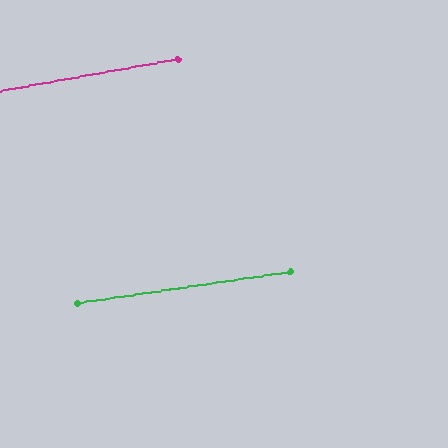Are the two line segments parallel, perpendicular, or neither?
Parallel — their directions differ by only 1.9°.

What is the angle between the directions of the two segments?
Approximately 2 degrees.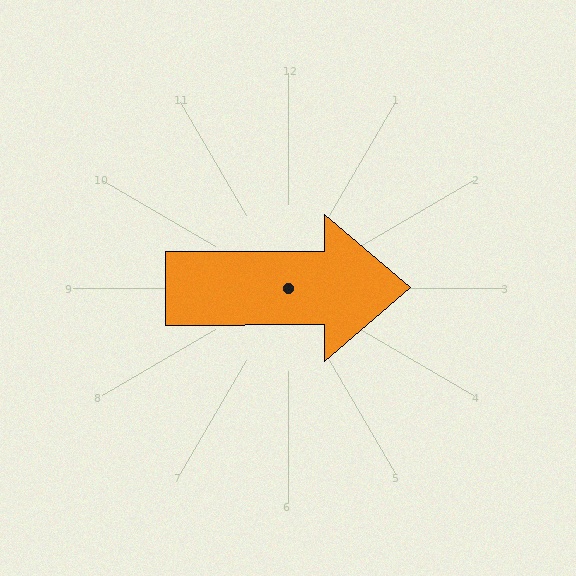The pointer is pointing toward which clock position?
Roughly 3 o'clock.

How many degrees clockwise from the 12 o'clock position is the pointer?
Approximately 90 degrees.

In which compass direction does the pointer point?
East.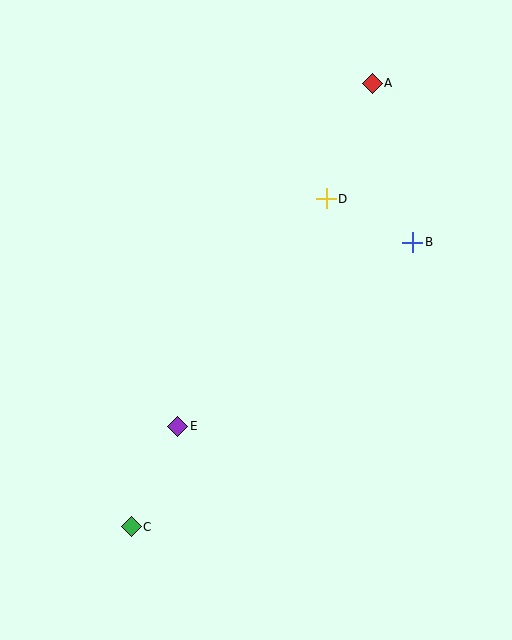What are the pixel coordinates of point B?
Point B is at (413, 242).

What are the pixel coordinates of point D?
Point D is at (326, 199).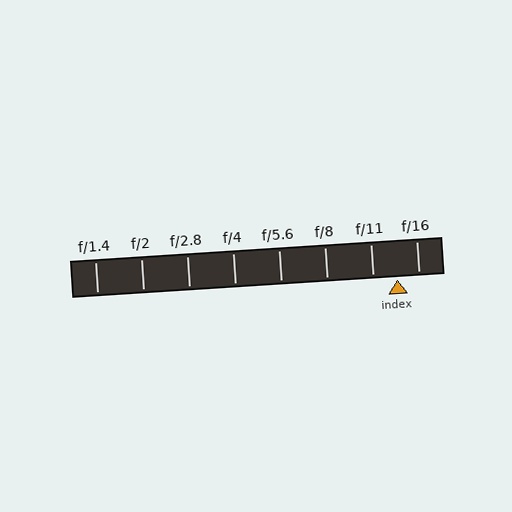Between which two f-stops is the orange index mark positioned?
The index mark is between f/11 and f/16.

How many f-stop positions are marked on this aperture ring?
There are 8 f-stop positions marked.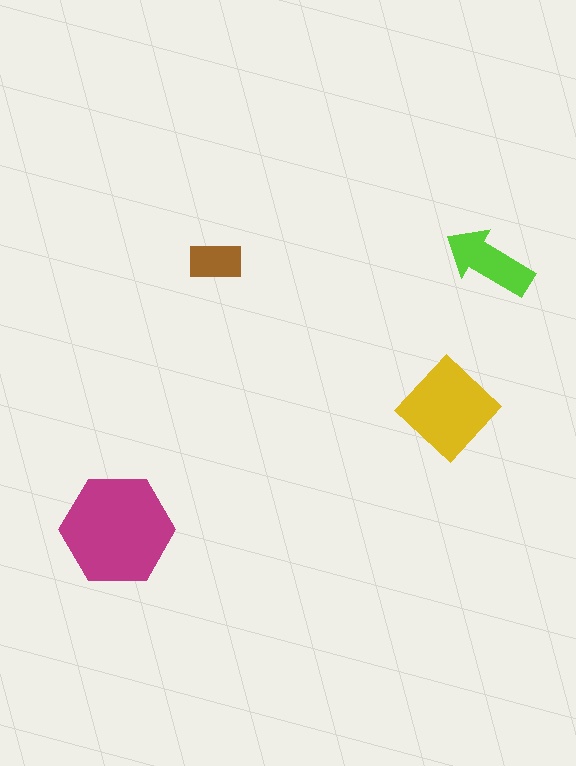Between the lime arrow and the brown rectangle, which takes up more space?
The lime arrow.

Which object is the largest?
The magenta hexagon.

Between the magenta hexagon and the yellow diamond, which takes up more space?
The magenta hexagon.